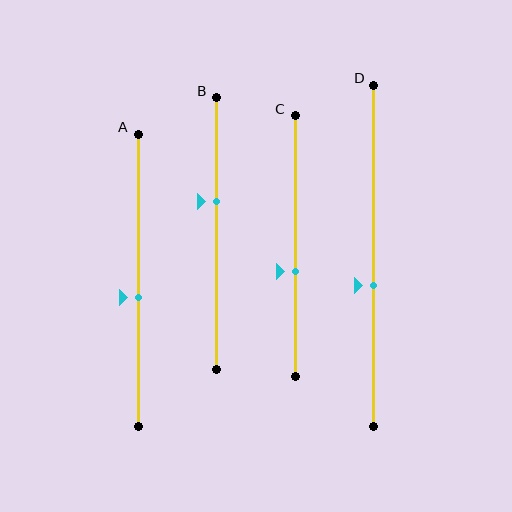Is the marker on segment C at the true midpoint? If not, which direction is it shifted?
No, the marker on segment C is shifted downward by about 10% of the segment length.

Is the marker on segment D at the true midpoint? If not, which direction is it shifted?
No, the marker on segment D is shifted downward by about 9% of the segment length.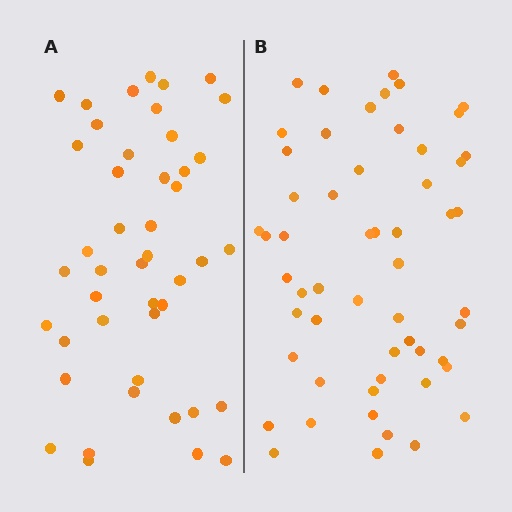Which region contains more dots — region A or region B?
Region B (the right region) has more dots.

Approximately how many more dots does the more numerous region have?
Region B has roughly 10 or so more dots than region A.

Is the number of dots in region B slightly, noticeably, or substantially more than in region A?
Region B has only slightly more — the two regions are fairly close. The ratio is roughly 1.2 to 1.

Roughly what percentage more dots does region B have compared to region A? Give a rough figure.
About 20% more.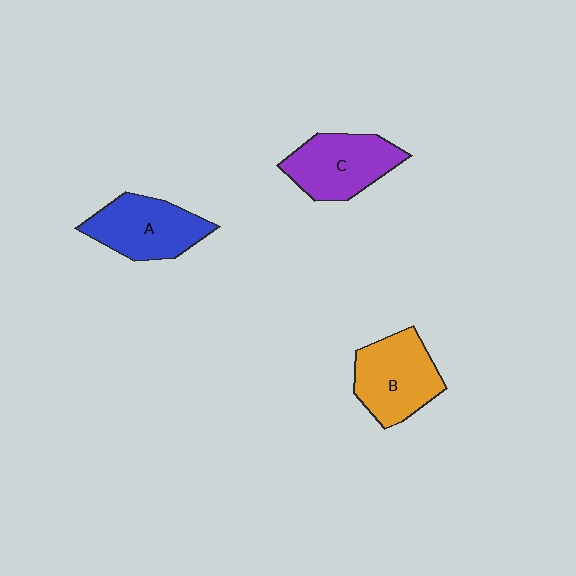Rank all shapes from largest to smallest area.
From largest to smallest: B (orange), C (purple), A (blue).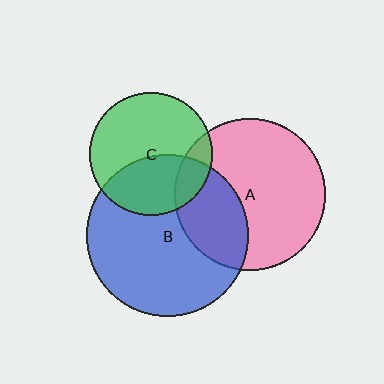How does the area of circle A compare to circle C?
Approximately 1.5 times.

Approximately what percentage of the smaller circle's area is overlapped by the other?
Approximately 15%.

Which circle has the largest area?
Circle B (blue).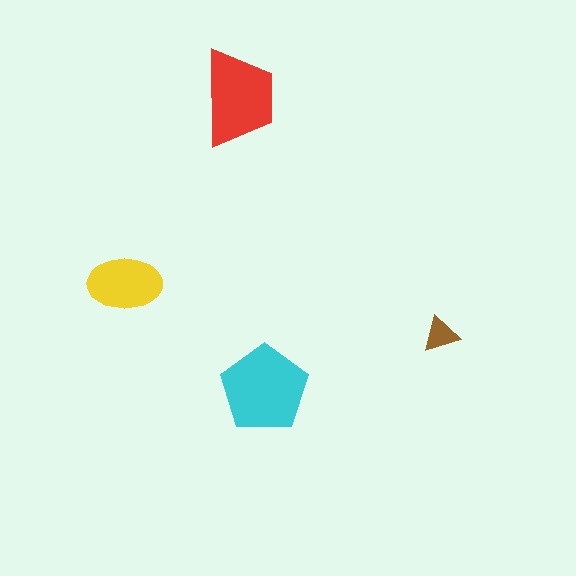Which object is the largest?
The cyan pentagon.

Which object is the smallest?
The brown triangle.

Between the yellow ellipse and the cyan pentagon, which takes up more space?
The cyan pentagon.